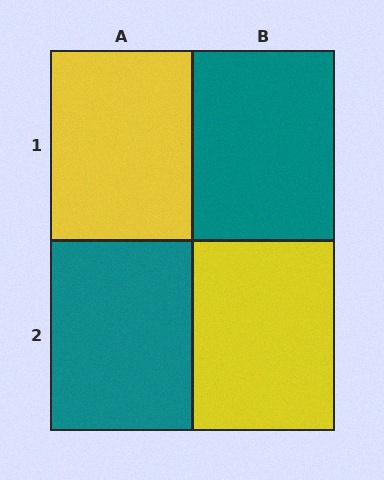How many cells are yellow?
2 cells are yellow.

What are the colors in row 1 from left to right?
Yellow, teal.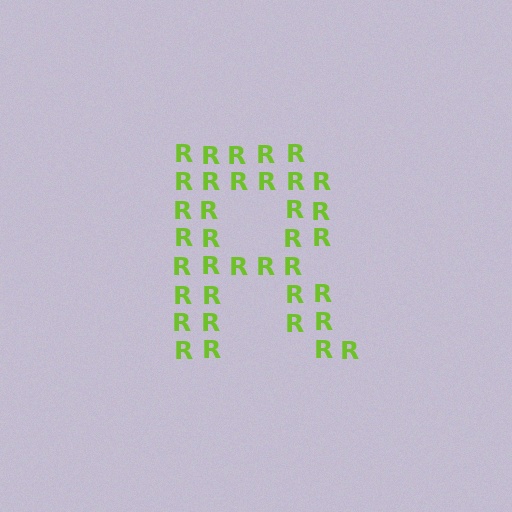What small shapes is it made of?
It is made of small letter R's.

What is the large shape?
The large shape is the letter R.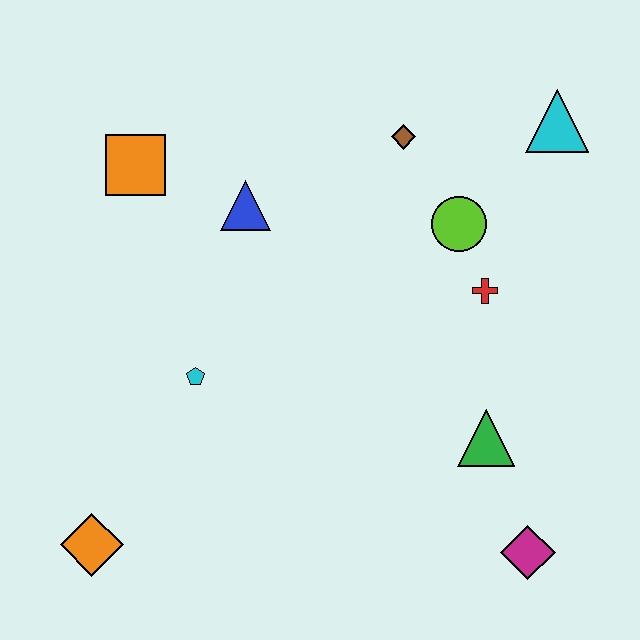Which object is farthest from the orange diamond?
The cyan triangle is farthest from the orange diamond.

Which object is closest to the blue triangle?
The orange square is closest to the blue triangle.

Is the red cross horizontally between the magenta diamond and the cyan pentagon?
Yes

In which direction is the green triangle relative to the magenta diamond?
The green triangle is above the magenta diamond.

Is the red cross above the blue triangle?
No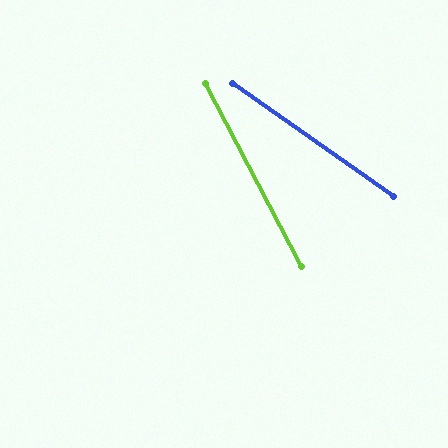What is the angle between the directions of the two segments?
Approximately 27 degrees.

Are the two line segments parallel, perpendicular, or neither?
Neither parallel nor perpendicular — they differ by about 27°.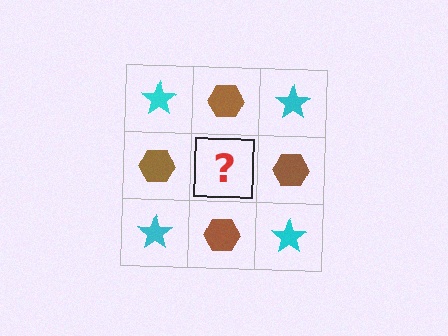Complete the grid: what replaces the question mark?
The question mark should be replaced with a cyan star.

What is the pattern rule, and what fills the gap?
The rule is that it alternates cyan star and brown hexagon in a checkerboard pattern. The gap should be filled with a cyan star.